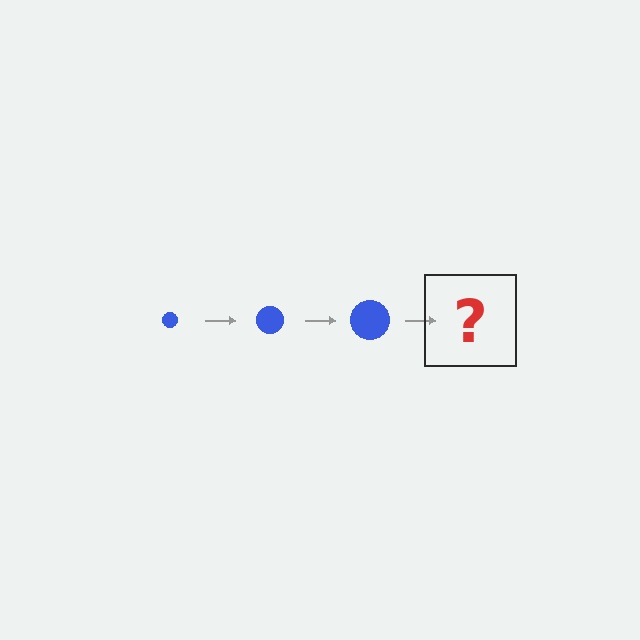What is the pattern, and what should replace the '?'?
The pattern is that the circle gets progressively larger each step. The '?' should be a blue circle, larger than the previous one.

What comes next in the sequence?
The next element should be a blue circle, larger than the previous one.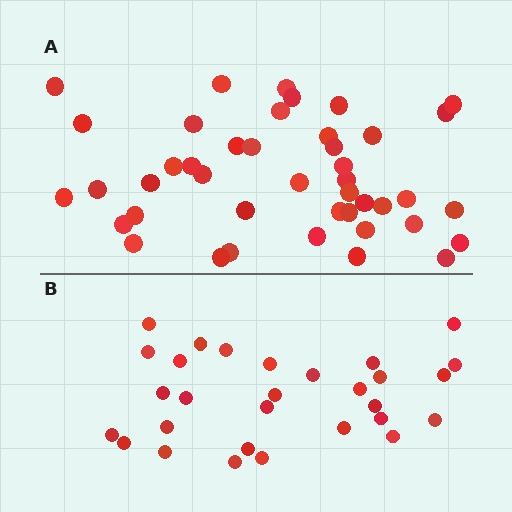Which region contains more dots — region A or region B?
Region A (the top region) has more dots.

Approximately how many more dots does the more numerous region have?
Region A has approximately 15 more dots than region B.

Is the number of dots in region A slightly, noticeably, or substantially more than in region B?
Region A has substantially more. The ratio is roughly 1.5 to 1.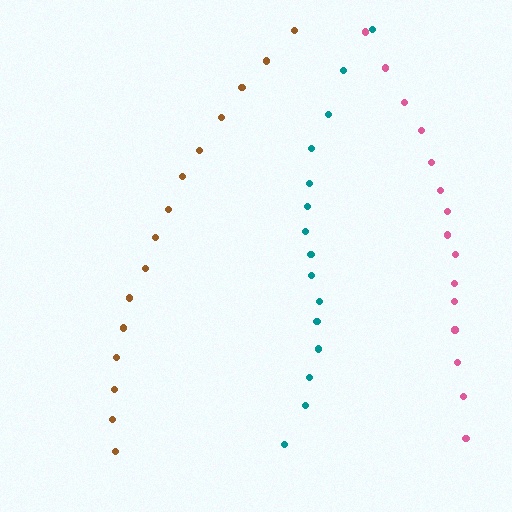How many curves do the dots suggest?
There are 3 distinct paths.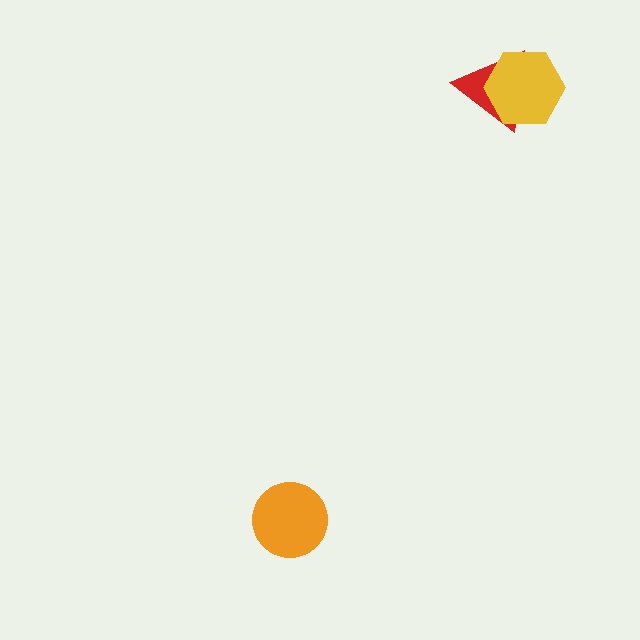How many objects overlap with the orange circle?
0 objects overlap with the orange circle.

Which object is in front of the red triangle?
The yellow hexagon is in front of the red triangle.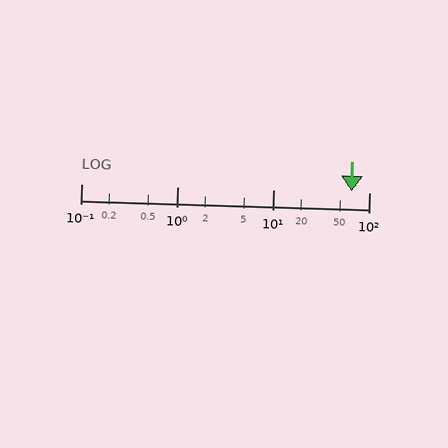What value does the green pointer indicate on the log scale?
The pointer indicates approximately 65.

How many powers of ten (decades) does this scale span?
The scale spans 3 decades, from 0.1 to 100.